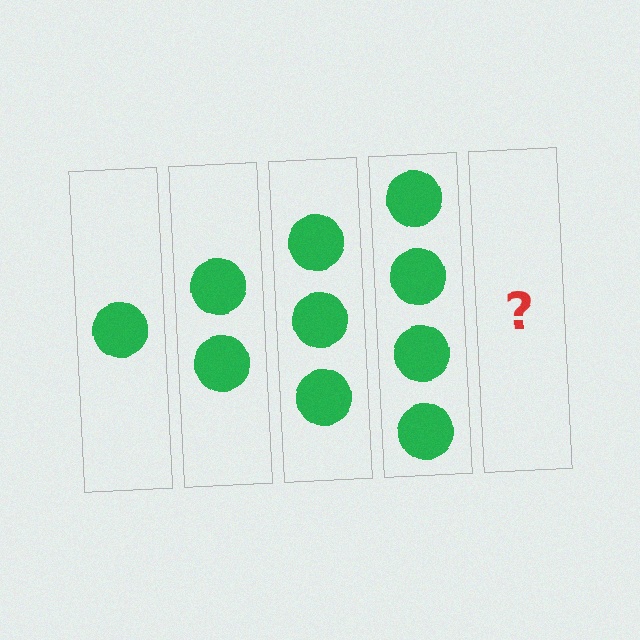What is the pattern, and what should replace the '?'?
The pattern is that each step adds one more circle. The '?' should be 5 circles.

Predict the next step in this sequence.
The next step is 5 circles.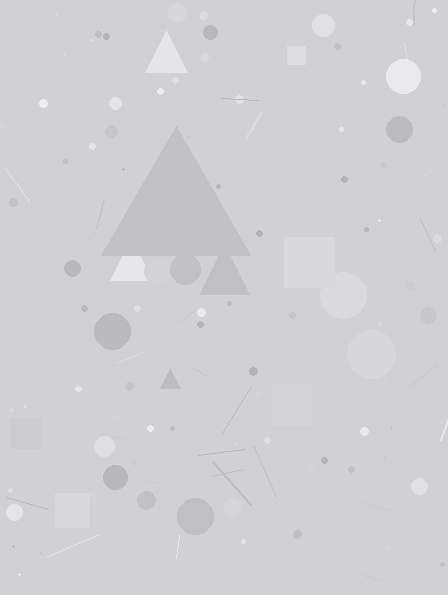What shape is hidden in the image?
A triangle is hidden in the image.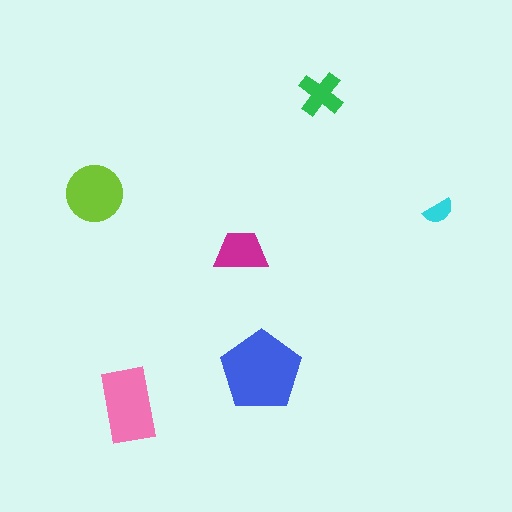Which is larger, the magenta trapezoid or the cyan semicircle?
The magenta trapezoid.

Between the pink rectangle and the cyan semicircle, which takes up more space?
The pink rectangle.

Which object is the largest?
The blue pentagon.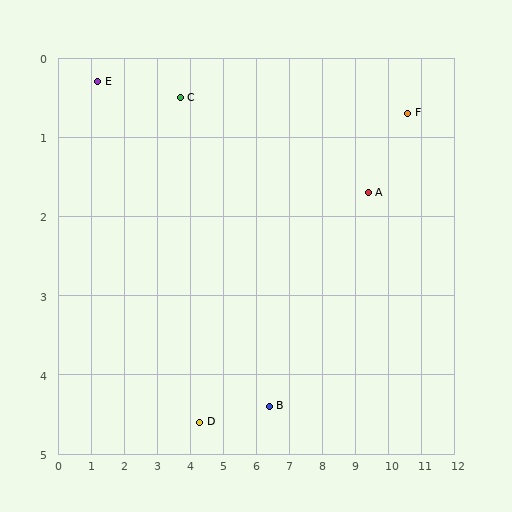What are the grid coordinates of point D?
Point D is at approximately (4.3, 4.6).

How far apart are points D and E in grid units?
Points D and E are about 5.3 grid units apart.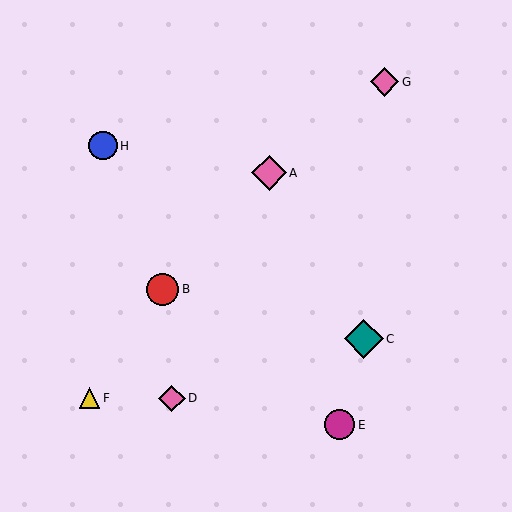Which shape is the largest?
The teal diamond (labeled C) is the largest.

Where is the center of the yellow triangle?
The center of the yellow triangle is at (90, 398).